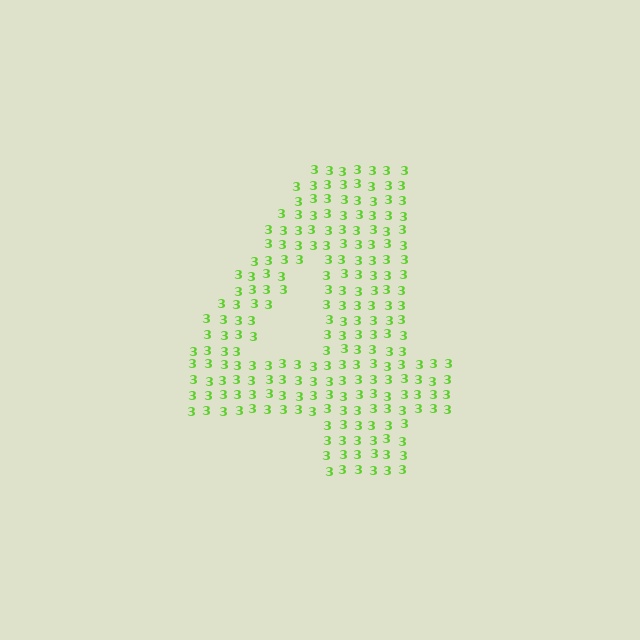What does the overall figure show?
The overall figure shows the digit 4.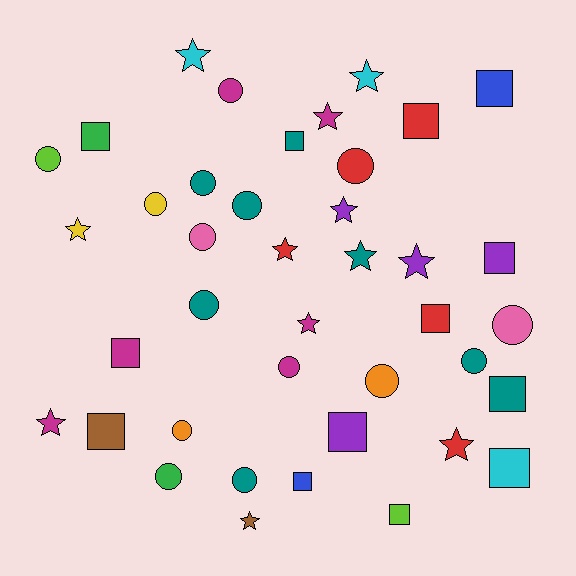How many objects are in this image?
There are 40 objects.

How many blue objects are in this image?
There are 2 blue objects.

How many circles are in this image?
There are 15 circles.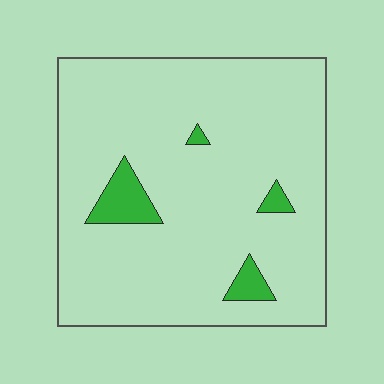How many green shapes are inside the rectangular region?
4.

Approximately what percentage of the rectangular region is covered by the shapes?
Approximately 5%.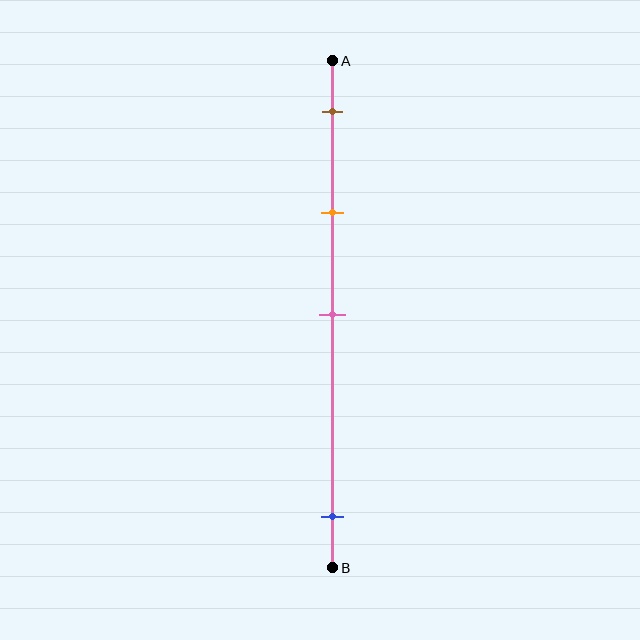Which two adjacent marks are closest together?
The brown and orange marks are the closest adjacent pair.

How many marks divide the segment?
There are 4 marks dividing the segment.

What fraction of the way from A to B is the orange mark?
The orange mark is approximately 30% (0.3) of the way from A to B.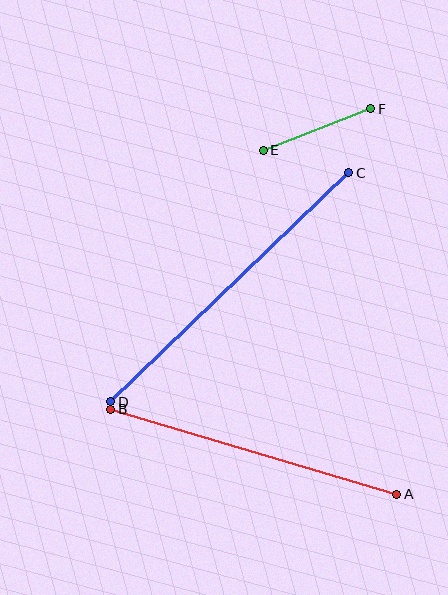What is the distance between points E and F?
The distance is approximately 115 pixels.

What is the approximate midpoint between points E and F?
The midpoint is at approximately (317, 129) pixels.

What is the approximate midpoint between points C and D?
The midpoint is at approximately (230, 287) pixels.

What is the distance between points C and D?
The distance is approximately 330 pixels.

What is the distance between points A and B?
The distance is approximately 298 pixels.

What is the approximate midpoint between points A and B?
The midpoint is at approximately (254, 452) pixels.